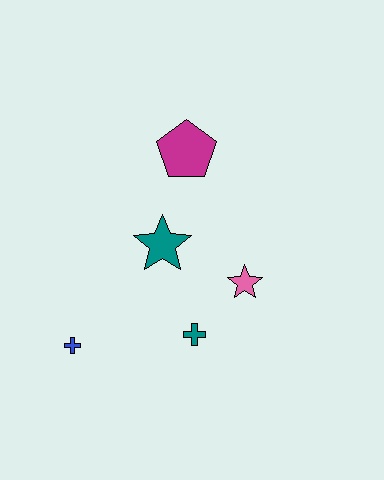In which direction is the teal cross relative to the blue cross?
The teal cross is to the right of the blue cross.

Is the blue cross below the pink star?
Yes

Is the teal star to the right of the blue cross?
Yes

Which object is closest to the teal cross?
The pink star is closest to the teal cross.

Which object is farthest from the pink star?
The blue cross is farthest from the pink star.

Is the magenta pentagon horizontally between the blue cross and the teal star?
No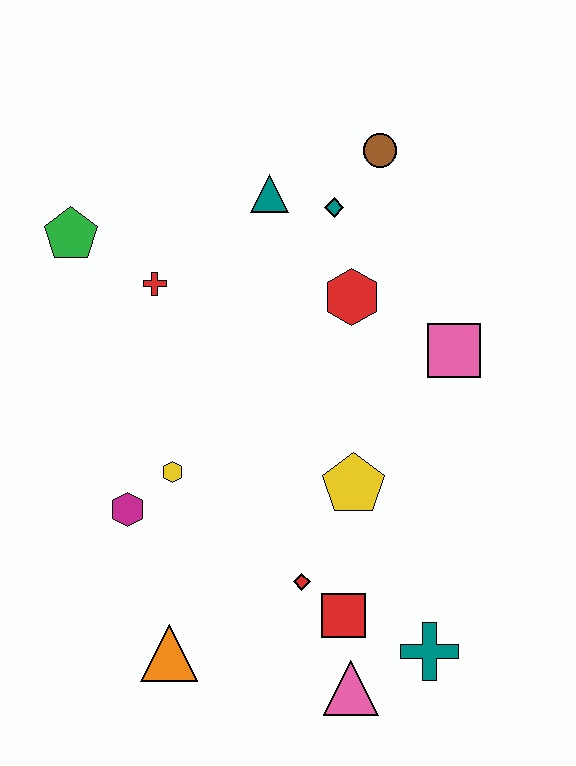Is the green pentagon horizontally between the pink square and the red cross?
No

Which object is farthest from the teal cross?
The green pentagon is farthest from the teal cross.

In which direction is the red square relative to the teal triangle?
The red square is below the teal triangle.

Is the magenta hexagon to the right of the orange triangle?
No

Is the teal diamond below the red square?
No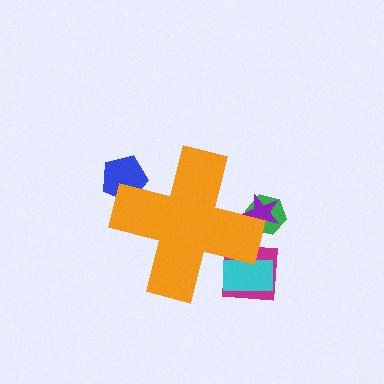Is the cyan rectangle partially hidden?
Yes, the cyan rectangle is partially hidden behind the orange cross.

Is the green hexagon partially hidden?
Yes, the green hexagon is partially hidden behind the orange cross.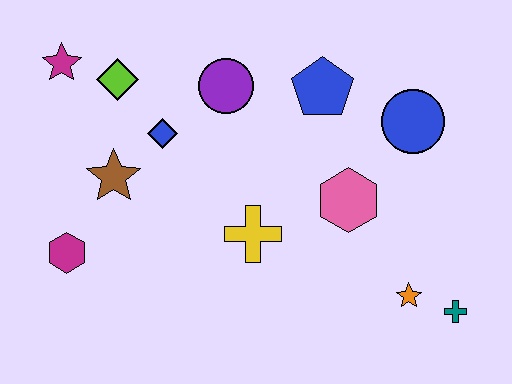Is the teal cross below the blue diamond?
Yes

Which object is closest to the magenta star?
The lime diamond is closest to the magenta star.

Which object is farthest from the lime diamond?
The teal cross is farthest from the lime diamond.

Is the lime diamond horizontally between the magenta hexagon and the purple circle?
Yes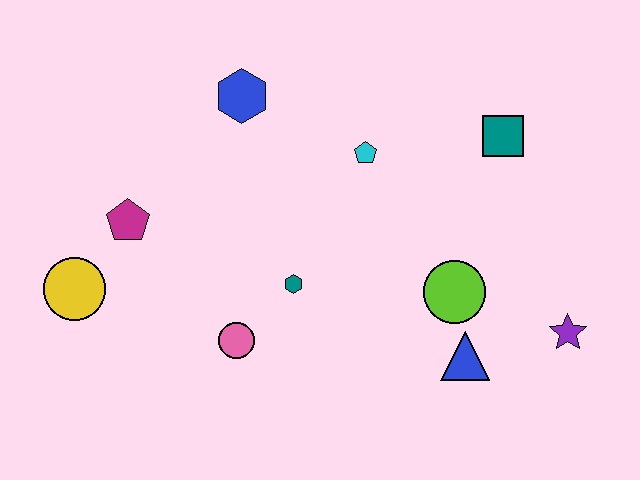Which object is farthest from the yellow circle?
The purple star is farthest from the yellow circle.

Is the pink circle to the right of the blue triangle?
No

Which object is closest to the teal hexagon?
The pink circle is closest to the teal hexagon.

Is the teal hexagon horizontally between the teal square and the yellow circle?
Yes